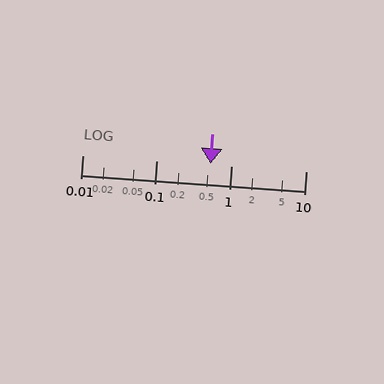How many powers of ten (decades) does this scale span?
The scale spans 3 decades, from 0.01 to 10.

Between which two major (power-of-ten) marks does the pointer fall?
The pointer is between 0.1 and 1.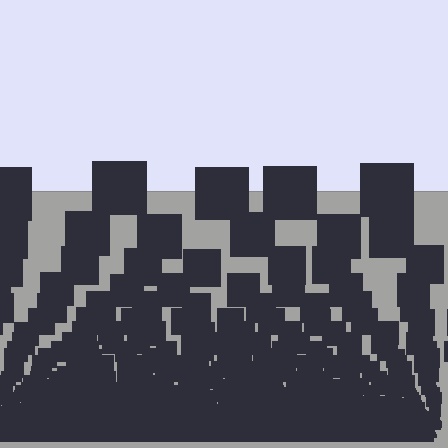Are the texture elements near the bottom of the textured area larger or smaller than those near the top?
Smaller. The gradient is inverted — elements near the bottom are smaller and denser.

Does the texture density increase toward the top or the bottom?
Density increases toward the bottom.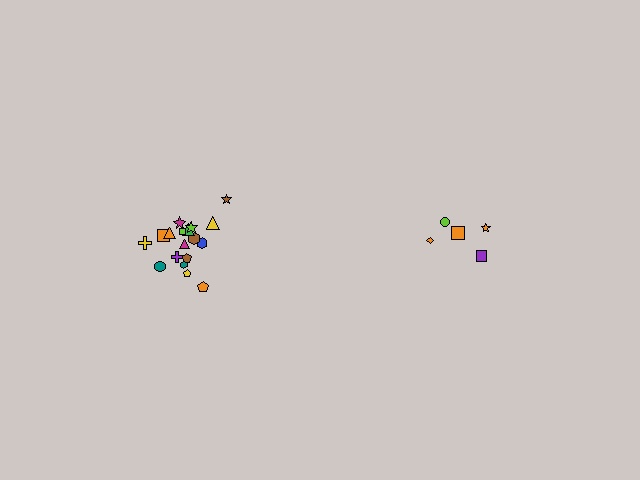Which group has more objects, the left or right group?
The left group.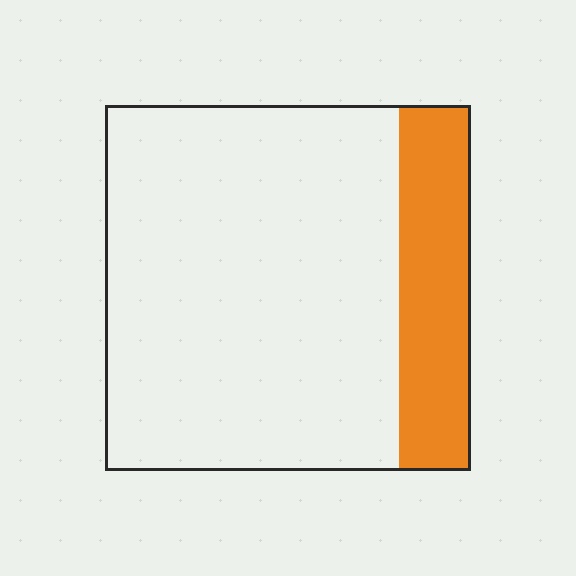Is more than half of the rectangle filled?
No.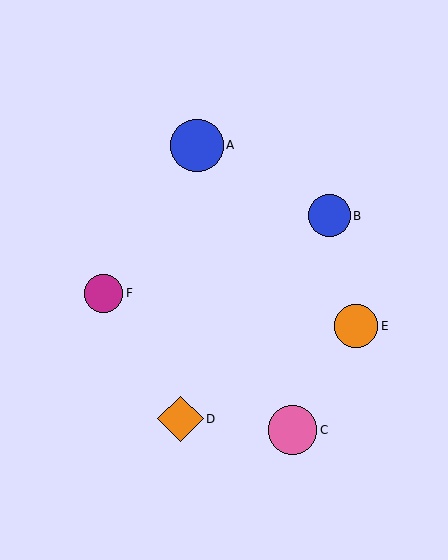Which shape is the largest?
The blue circle (labeled A) is the largest.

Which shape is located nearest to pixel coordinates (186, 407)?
The orange diamond (labeled D) at (180, 419) is nearest to that location.